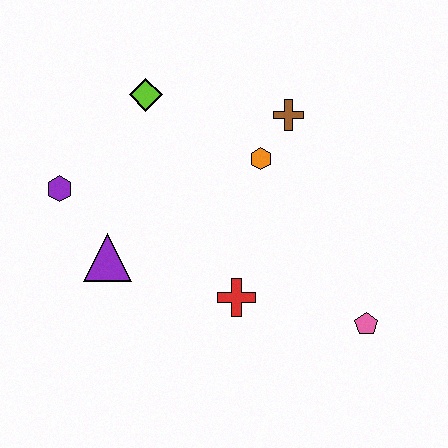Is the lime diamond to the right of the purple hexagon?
Yes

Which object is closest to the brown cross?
The orange hexagon is closest to the brown cross.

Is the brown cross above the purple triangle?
Yes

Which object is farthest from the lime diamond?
The pink pentagon is farthest from the lime diamond.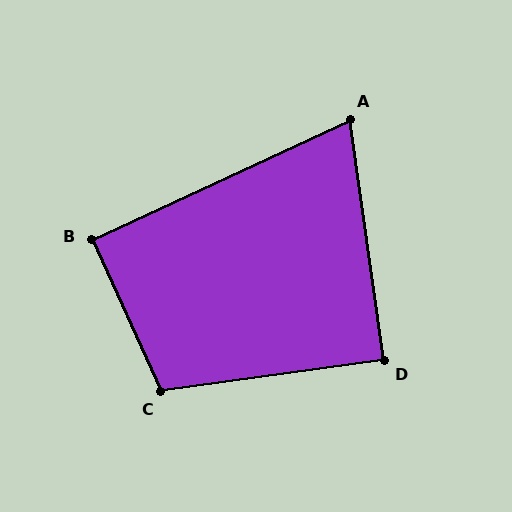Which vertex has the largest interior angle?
C, at approximately 107 degrees.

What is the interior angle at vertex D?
Approximately 90 degrees (approximately right).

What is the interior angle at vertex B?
Approximately 90 degrees (approximately right).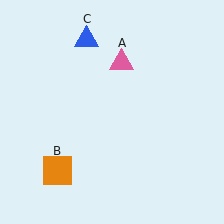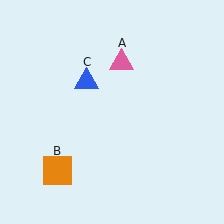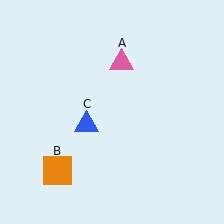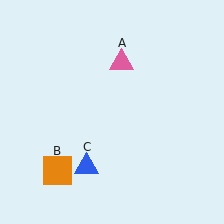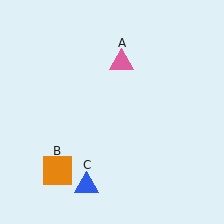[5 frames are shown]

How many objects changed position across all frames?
1 object changed position: blue triangle (object C).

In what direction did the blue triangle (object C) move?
The blue triangle (object C) moved down.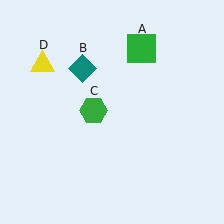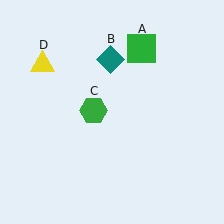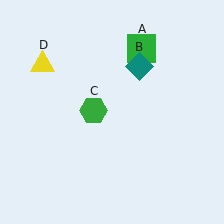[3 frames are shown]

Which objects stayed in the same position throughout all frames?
Green square (object A) and green hexagon (object C) and yellow triangle (object D) remained stationary.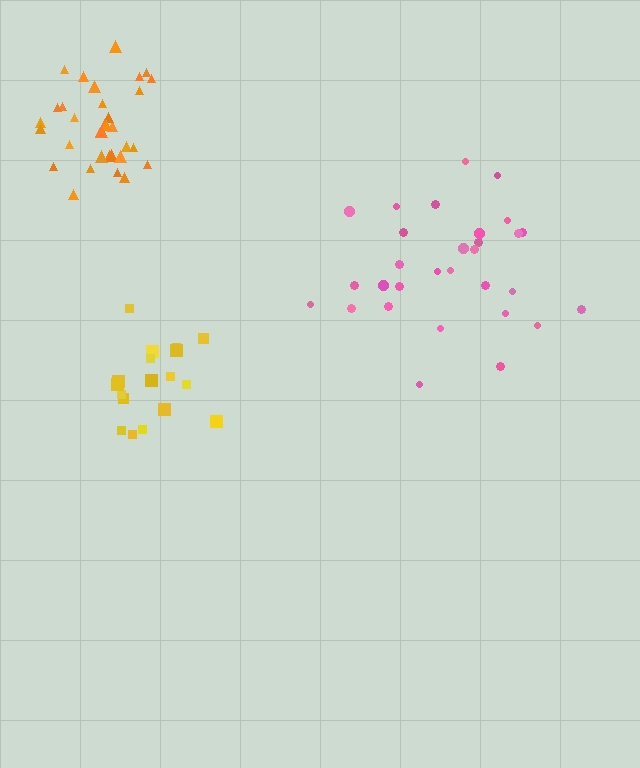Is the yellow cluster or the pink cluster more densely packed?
Yellow.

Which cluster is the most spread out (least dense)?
Pink.